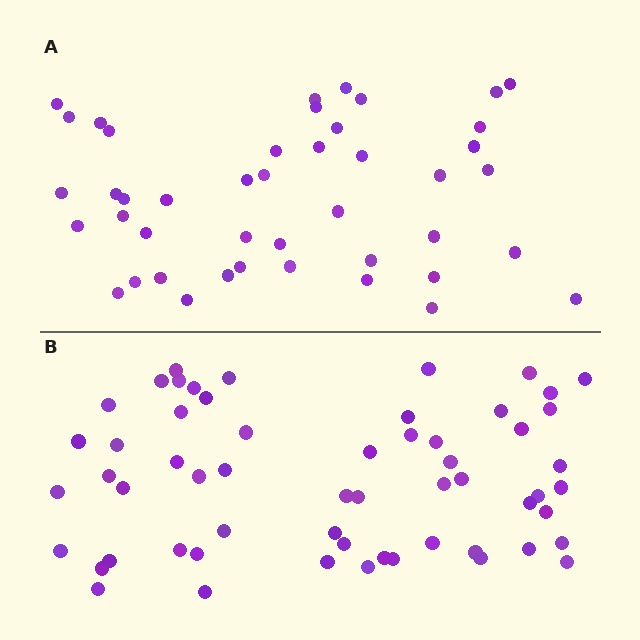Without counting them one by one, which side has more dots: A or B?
Region B (the bottom region) has more dots.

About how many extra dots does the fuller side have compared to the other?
Region B has approximately 15 more dots than region A.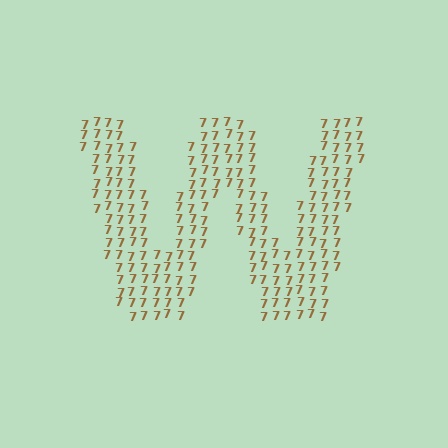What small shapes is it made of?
It is made of small digit 7's.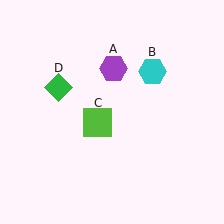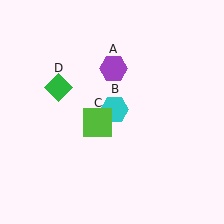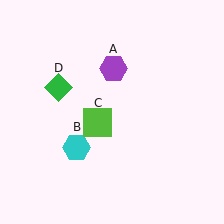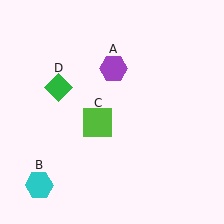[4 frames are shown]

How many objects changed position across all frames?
1 object changed position: cyan hexagon (object B).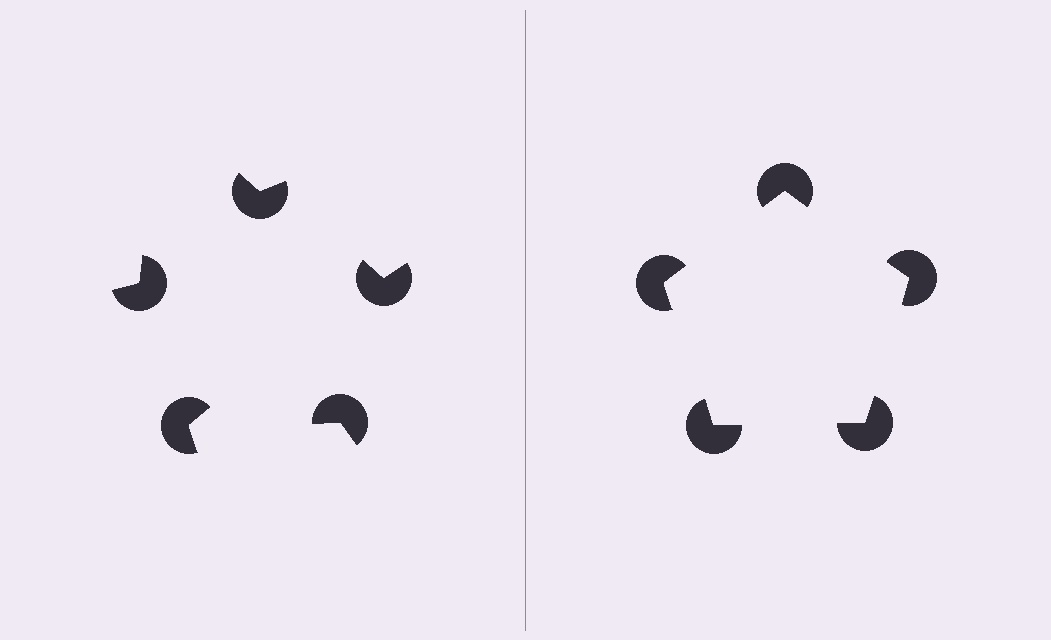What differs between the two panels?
The pac-man discs are positioned identically on both sides; only the wedge orientations differ. On the right they align to a pentagon; on the left they are misaligned.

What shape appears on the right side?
An illusory pentagon.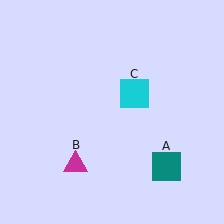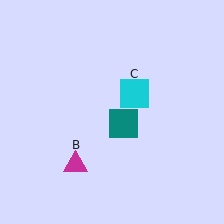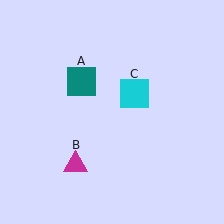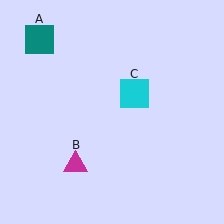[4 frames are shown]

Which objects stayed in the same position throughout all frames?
Magenta triangle (object B) and cyan square (object C) remained stationary.